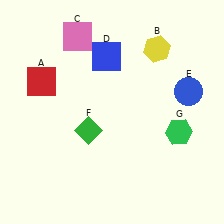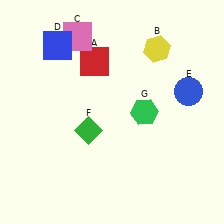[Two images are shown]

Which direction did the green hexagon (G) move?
The green hexagon (G) moved left.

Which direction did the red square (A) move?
The red square (A) moved right.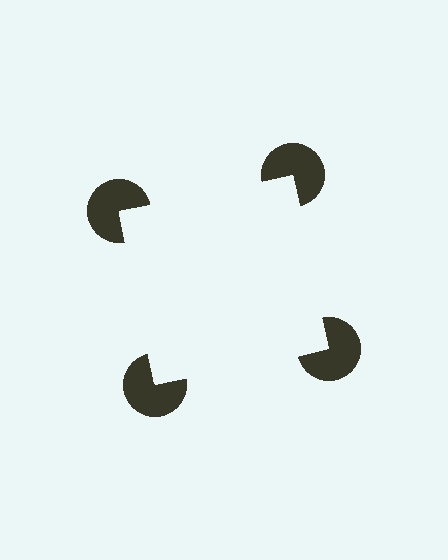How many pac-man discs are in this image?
There are 4 — one at each vertex of the illusory square.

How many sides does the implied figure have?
4 sides.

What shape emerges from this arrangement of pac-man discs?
An illusory square — its edges are inferred from the aligned wedge cuts in the pac-man discs, not physically drawn.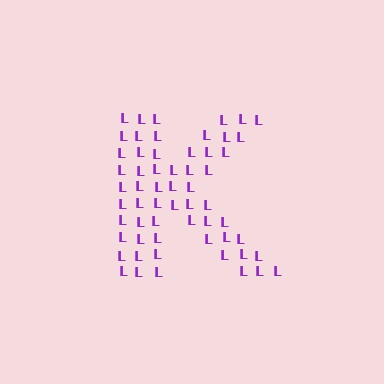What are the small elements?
The small elements are letter L's.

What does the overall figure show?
The overall figure shows the letter K.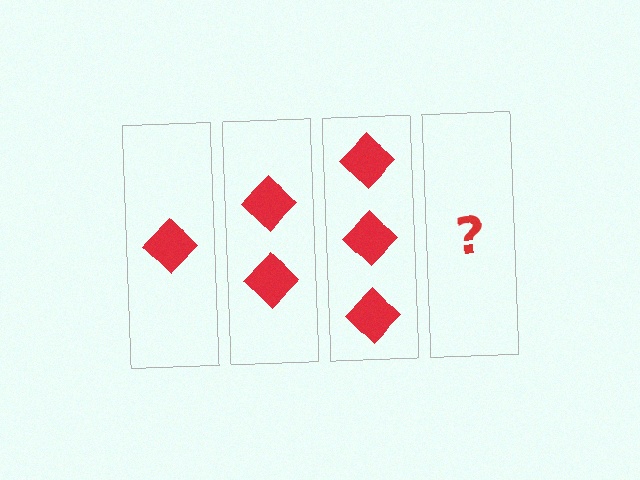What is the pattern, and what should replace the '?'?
The pattern is that each step adds one more diamond. The '?' should be 4 diamonds.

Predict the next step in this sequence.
The next step is 4 diamonds.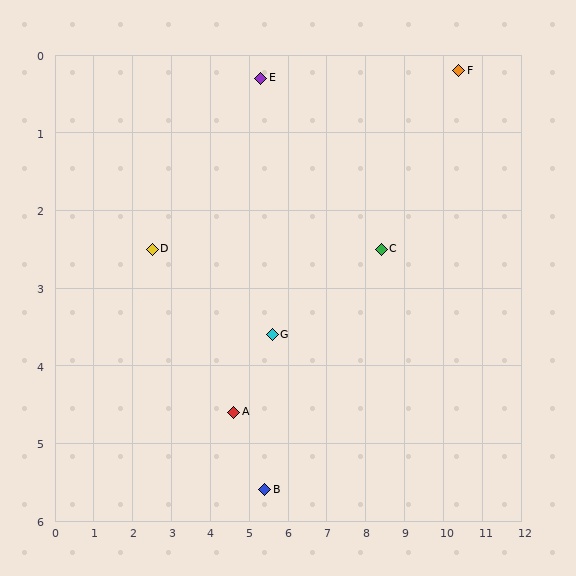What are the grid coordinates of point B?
Point B is at approximately (5.4, 5.6).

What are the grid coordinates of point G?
Point G is at approximately (5.6, 3.6).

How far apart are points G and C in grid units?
Points G and C are about 3.0 grid units apart.